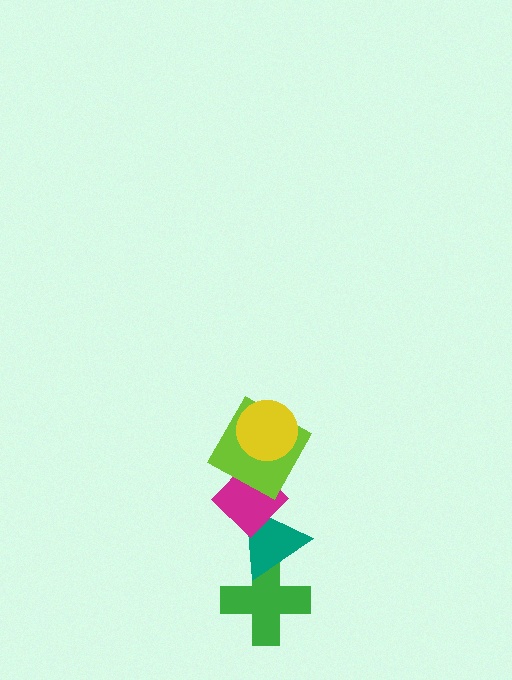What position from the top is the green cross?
The green cross is 5th from the top.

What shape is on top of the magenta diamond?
The lime square is on top of the magenta diamond.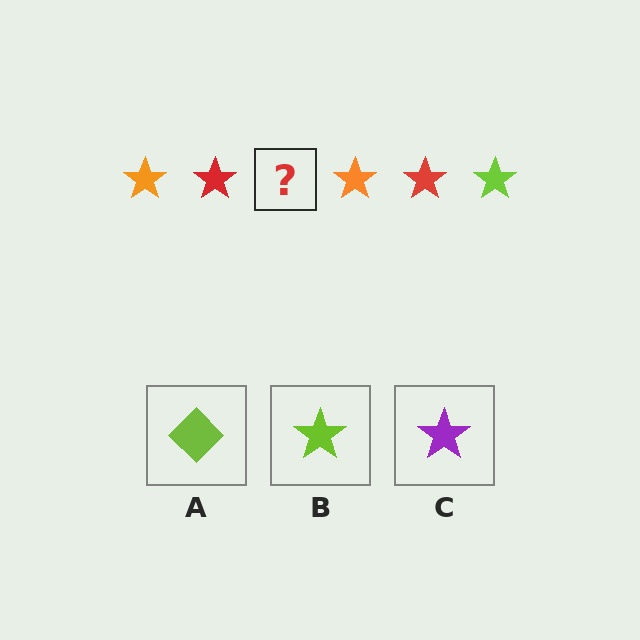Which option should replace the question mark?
Option B.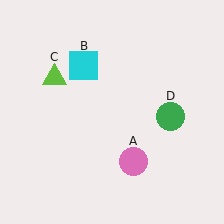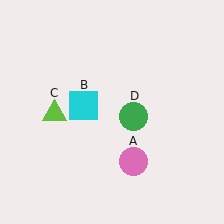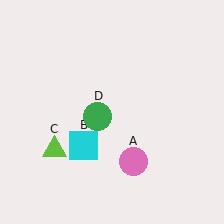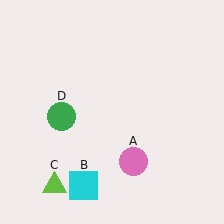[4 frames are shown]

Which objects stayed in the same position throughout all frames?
Pink circle (object A) remained stationary.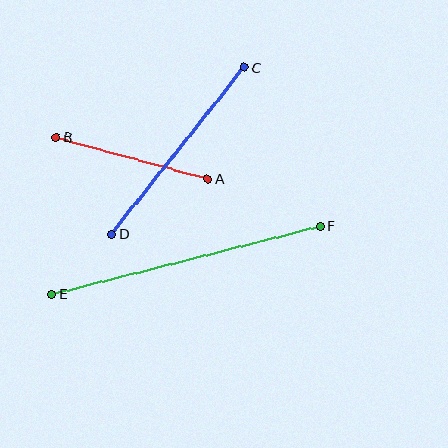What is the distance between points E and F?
The distance is approximately 277 pixels.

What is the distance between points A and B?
The distance is approximately 157 pixels.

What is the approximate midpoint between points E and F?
The midpoint is at approximately (186, 260) pixels.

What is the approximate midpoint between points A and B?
The midpoint is at approximately (132, 158) pixels.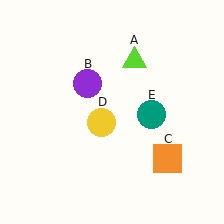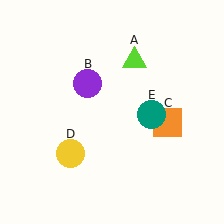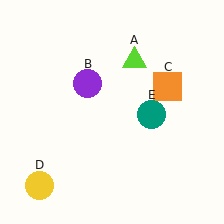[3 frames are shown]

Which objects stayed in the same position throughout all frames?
Lime triangle (object A) and purple circle (object B) and teal circle (object E) remained stationary.